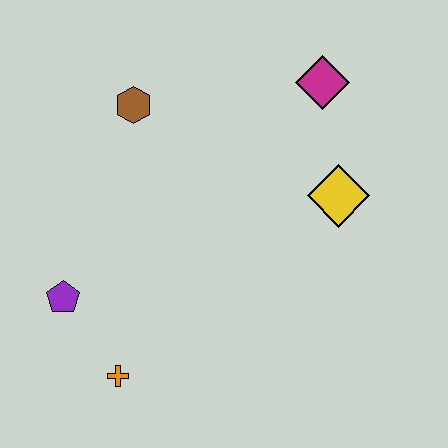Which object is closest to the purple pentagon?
The orange cross is closest to the purple pentagon.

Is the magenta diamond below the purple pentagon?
No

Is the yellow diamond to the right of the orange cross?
Yes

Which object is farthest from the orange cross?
The magenta diamond is farthest from the orange cross.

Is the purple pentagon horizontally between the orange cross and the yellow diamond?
No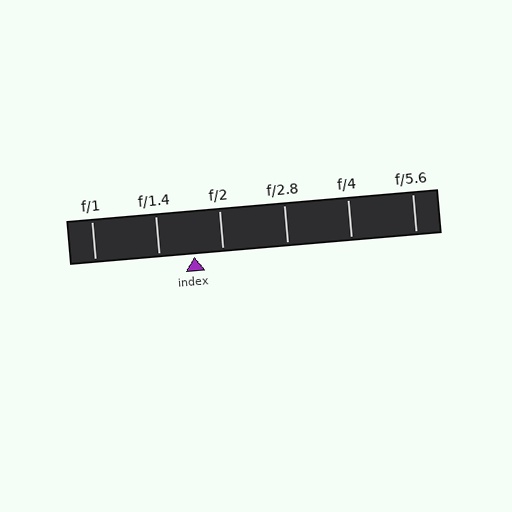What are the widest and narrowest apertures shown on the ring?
The widest aperture shown is f/1 and the narrowest is f/5.6.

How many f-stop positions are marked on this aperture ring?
There are 6 f-stop positions marked.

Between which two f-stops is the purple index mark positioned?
The index mark is between f/1.4 and f/2.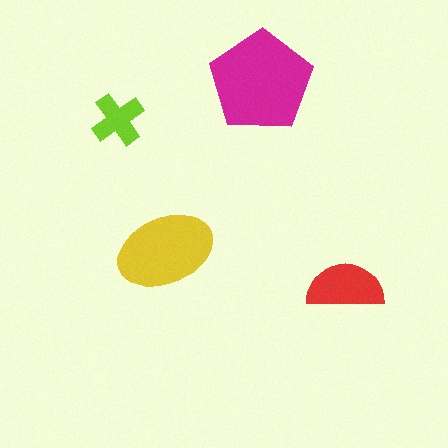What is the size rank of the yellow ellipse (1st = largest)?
2nd.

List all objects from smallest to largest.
The lime cross, the red semicircle, the yellow ellipse, the magenta pentagon.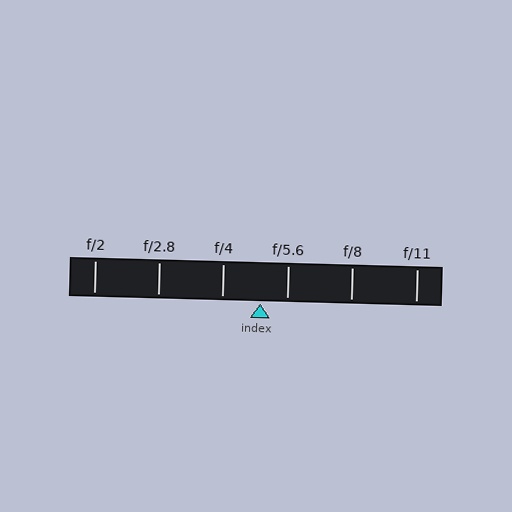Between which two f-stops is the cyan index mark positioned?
The index mark is between f/4 and f/5.6.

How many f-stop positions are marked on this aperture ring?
There are 6 f-stop positions marked.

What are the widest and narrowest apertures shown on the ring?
The widest aperture shown is f/2 and the narrowest is f/11.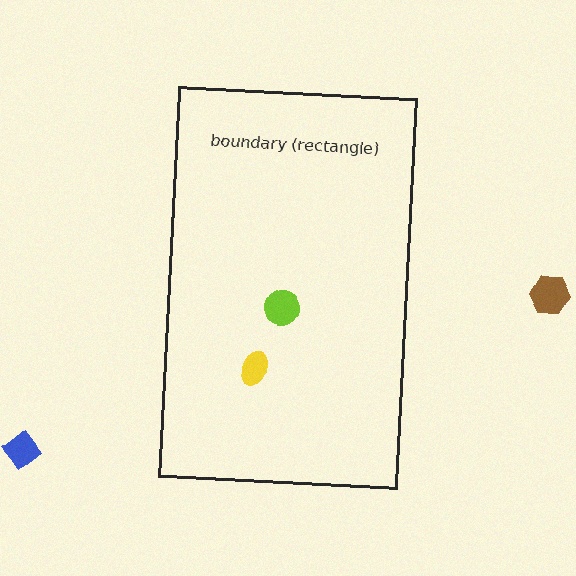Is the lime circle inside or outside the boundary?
Inside.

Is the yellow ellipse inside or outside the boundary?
Inside.